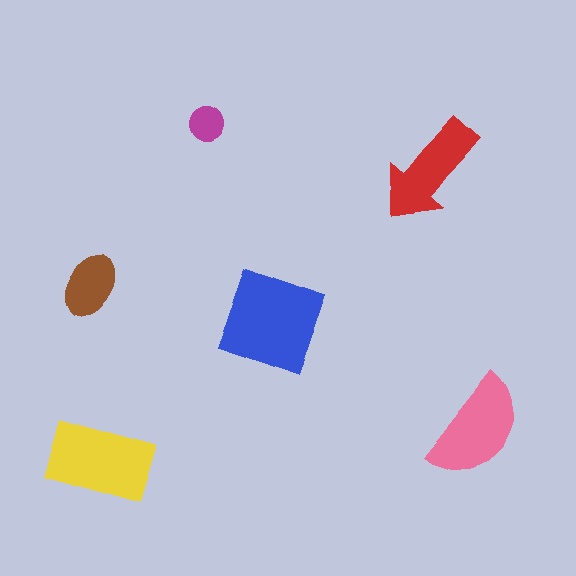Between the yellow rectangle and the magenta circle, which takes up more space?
The yellow rectangle.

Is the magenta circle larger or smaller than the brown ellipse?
Smaller.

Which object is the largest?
The blue square.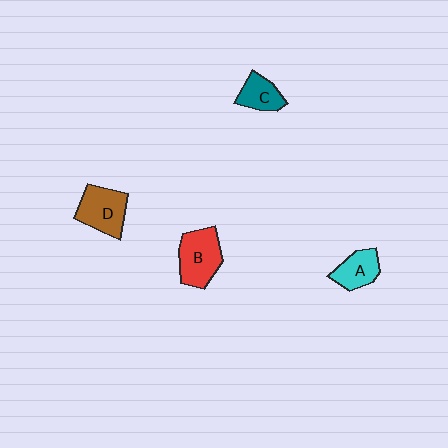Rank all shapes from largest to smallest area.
From largest to smallest: B (red), D (brown), A (cyan), C (teal).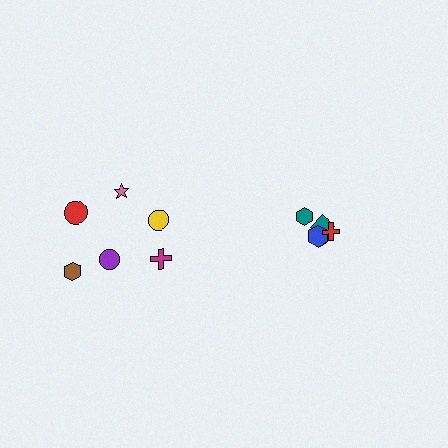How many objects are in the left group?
There are 6 objects.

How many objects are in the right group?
There are 4 objects.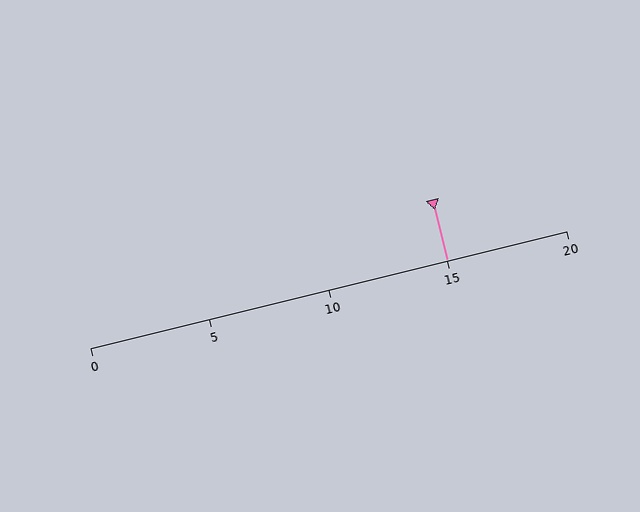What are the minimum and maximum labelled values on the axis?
The axis runs from 0 to 20.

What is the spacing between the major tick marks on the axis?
The major ticks are spaced 5 apart.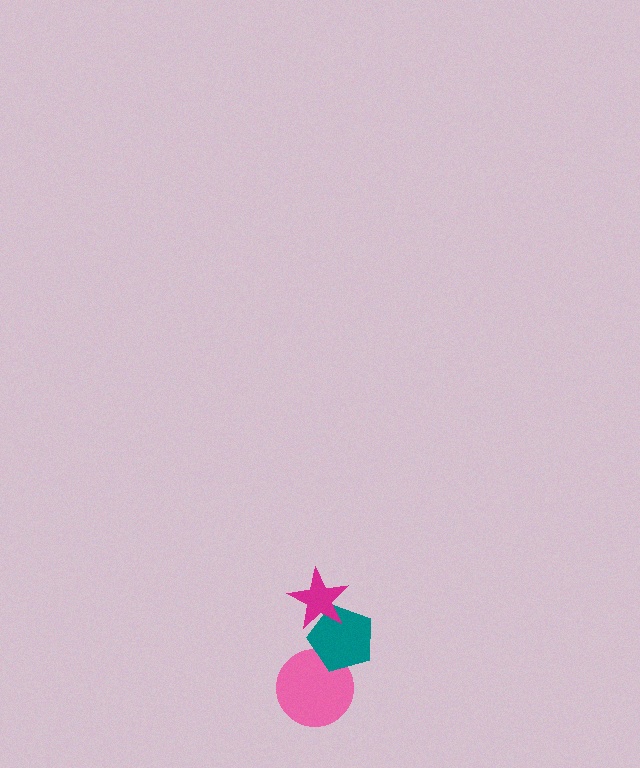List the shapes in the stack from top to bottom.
From top to bottom: the magenta star, the teal pentagon, the pink circle.